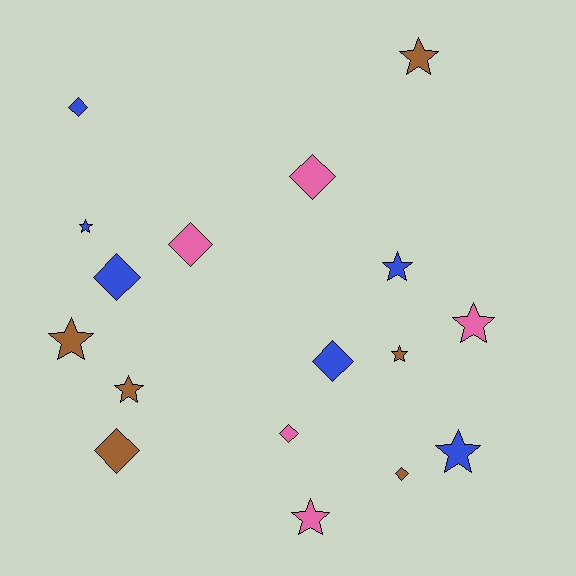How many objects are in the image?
There are 17 objects.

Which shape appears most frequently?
Star, with 9 objects.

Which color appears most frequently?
Blue, with 6 objects.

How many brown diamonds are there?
There are 2 brown diamonds.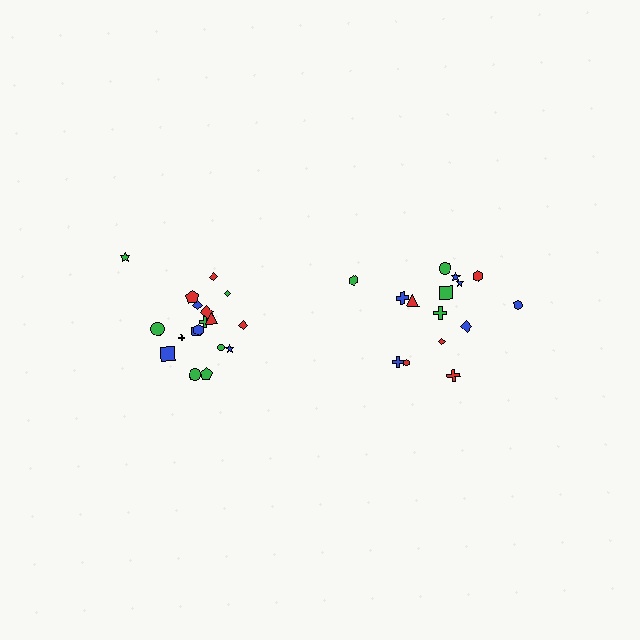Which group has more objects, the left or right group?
The left group.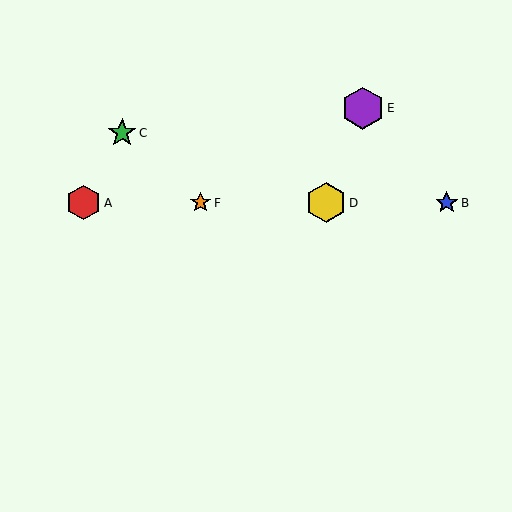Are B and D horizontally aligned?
Yes, both are at y≈203.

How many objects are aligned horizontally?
4 objects (A, B, D, F) are aligned horizontally.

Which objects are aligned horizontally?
Objects A, B, D, F are aligned horizontally.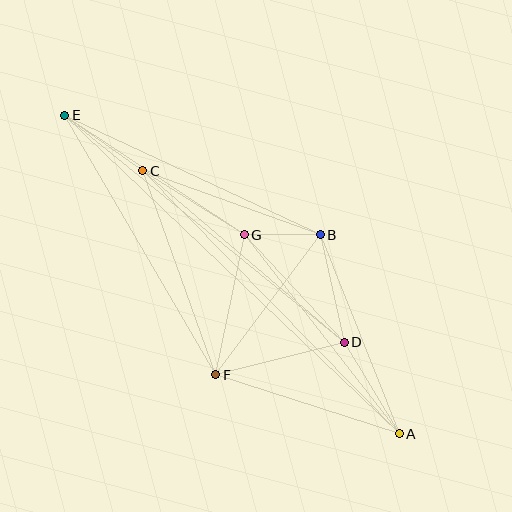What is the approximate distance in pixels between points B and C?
The distance between B and C is approximately 188 pixels.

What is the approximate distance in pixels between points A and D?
The distance between A and D is approximately 106 pixels.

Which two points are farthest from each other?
Points A and E are farthest from each other.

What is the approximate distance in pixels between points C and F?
The distance between C and F is approximately 217 pixels.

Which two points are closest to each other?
Points B and G are closest to each other.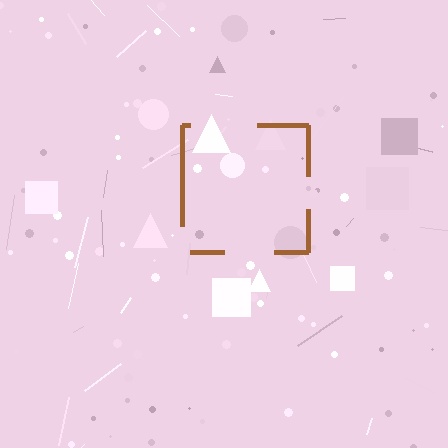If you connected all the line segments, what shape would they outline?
They would outline a square.